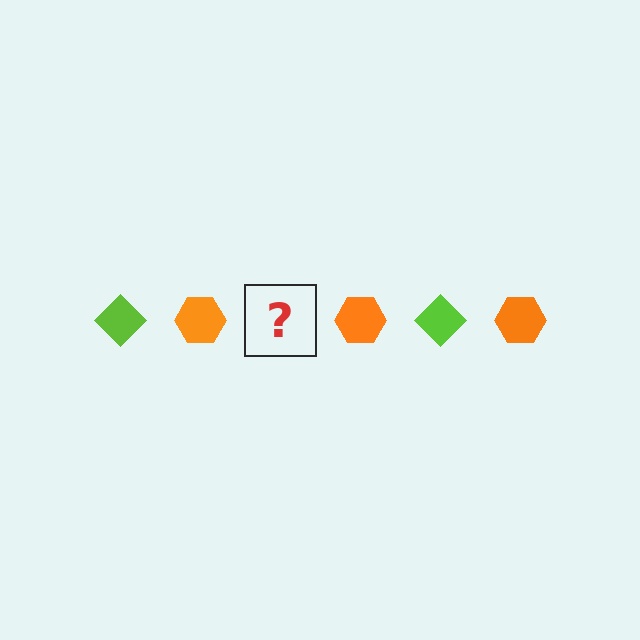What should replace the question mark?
The question mark should be replaced with a lime diamond.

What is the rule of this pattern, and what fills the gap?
The rule is that the pattern alternates between lime diamond and orange hexagon. The gap should be filled with a lime diamond.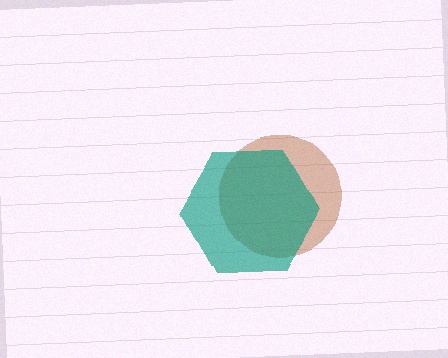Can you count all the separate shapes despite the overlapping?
Yes, there are 2 separate shapes.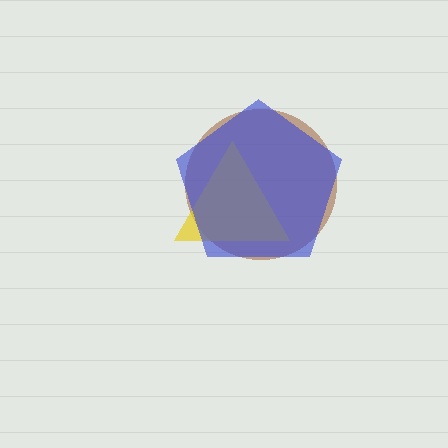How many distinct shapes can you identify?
There are 3 distinct shapes: a brown circle, a yellow triangle, a blue pentagon.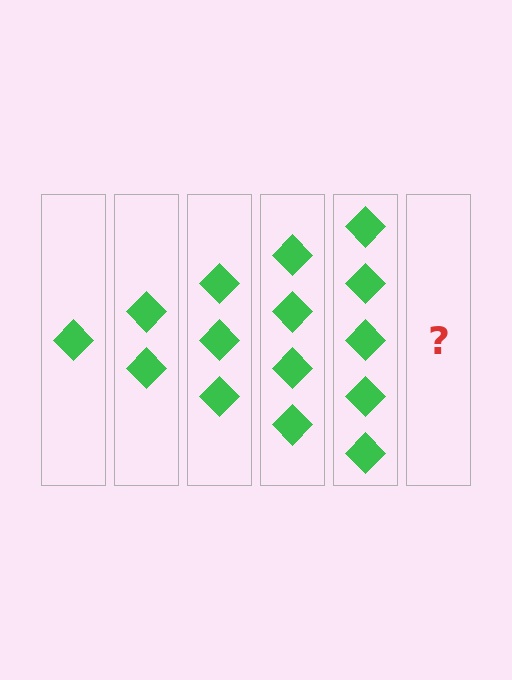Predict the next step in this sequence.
The next step is 6 diamonds.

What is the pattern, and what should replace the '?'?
The pattern is that each step adds one more diamond. The '?' should be 6 diamonds.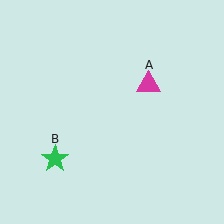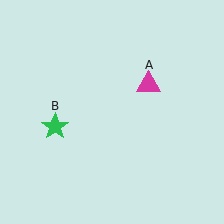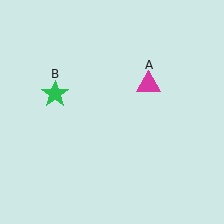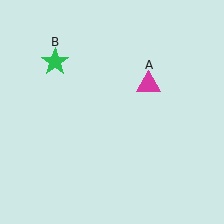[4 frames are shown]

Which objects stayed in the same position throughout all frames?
Magenta triangle (object A) remained stationary.